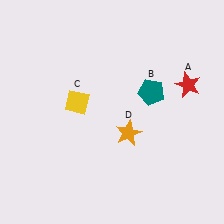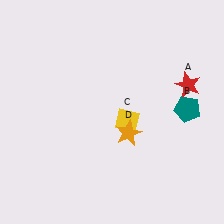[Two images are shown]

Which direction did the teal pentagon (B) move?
The teal pentagon (B) moved right.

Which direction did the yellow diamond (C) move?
The yellow diamond (C) moved right.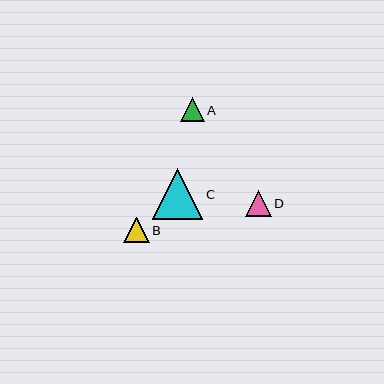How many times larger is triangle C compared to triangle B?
Triangle C is approximately 2.0 times the size of triangle B.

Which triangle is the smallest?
Triangle A is the smallest with a size of approximately 24 pixels.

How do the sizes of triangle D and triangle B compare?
Triangle D and triangle B are approximately the same size.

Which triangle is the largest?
Triangle C is the largest with a size of approximately 50 pixels.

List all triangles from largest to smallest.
From largest to smallest: C, D, B, A.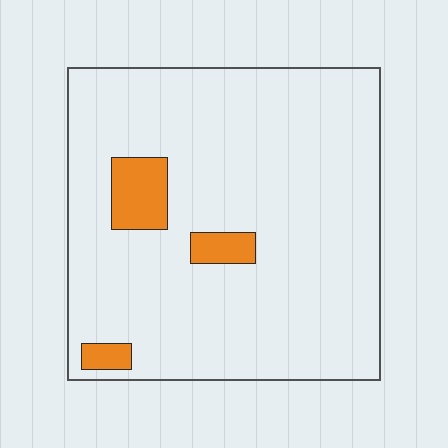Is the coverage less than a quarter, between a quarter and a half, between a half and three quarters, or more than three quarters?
Less than a quarter.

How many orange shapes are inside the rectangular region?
3.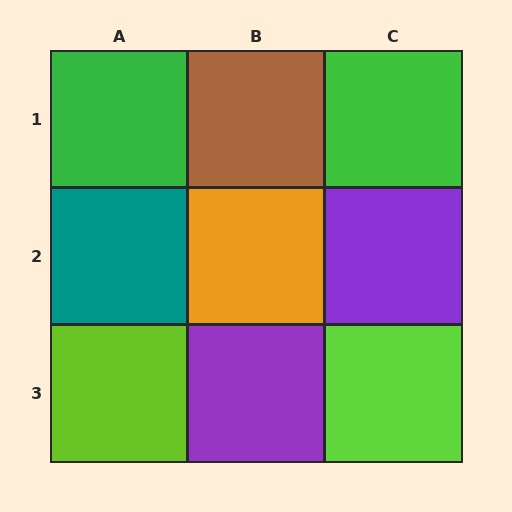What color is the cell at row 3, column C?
Lime.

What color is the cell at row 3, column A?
Lime.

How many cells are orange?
1 cell is orange.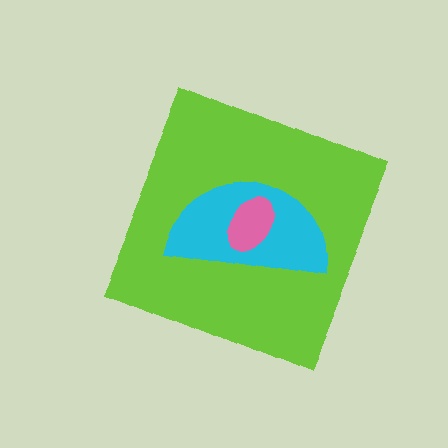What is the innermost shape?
The pink ellipse.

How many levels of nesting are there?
3.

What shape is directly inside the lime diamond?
The cyan semicircle.